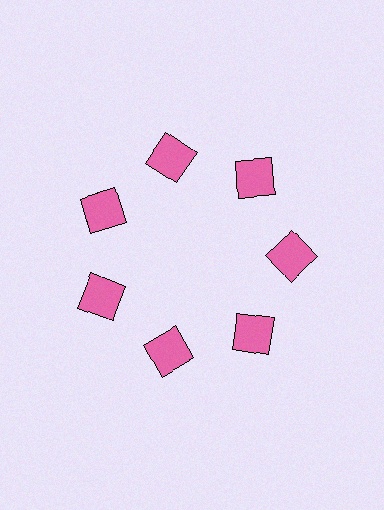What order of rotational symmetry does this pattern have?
This pattern has 7-fold rotational symmetry.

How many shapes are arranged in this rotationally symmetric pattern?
There are 7 shapes, arranged in 7 groups of 1.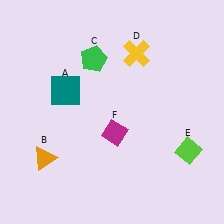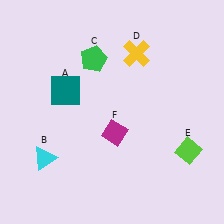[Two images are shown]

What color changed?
The triangle (B) changed from orange in Image 1 to cyan in Image 2.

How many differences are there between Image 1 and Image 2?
There is 1 difference between the two images.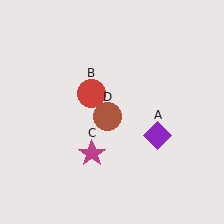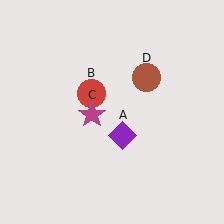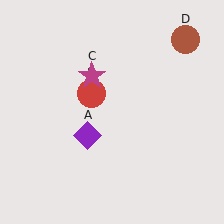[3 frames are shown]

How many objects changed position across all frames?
3 objects changed position: purple diamond (object A), magenta star (object C), brown circle (object D).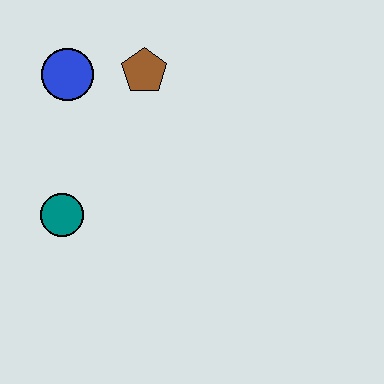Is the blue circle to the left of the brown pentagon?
Yes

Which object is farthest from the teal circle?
The brown pentagon is farthest from the teal circle.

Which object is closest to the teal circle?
The blue circle is closest to the teal circle.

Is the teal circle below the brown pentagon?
Yes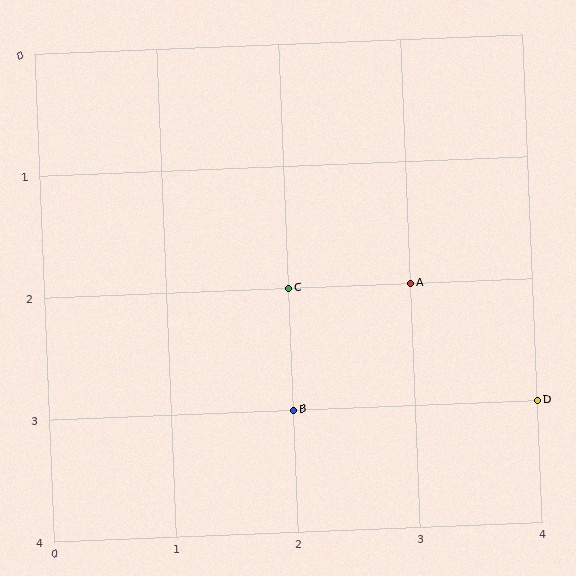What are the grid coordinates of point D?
Point D is at grid coordinates (4, 3).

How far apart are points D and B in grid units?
Points D and B are 2 columns apart.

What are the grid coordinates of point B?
Point B is at grid coordinates (2, 3).